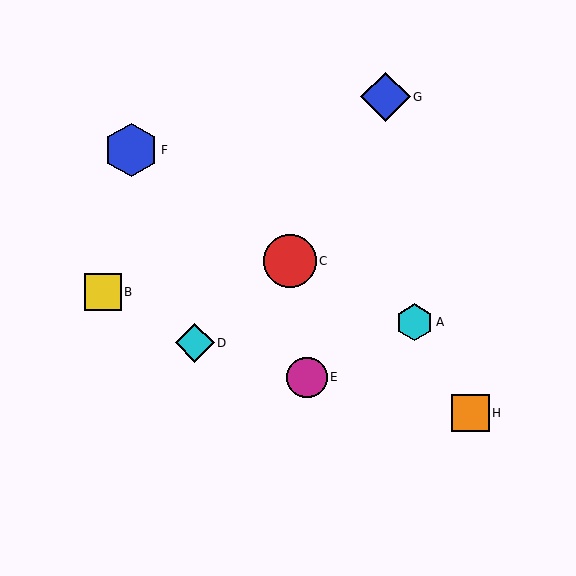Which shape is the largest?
The blue hexagon (labeled F) is the largest.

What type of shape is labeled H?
Shape H is an orange square.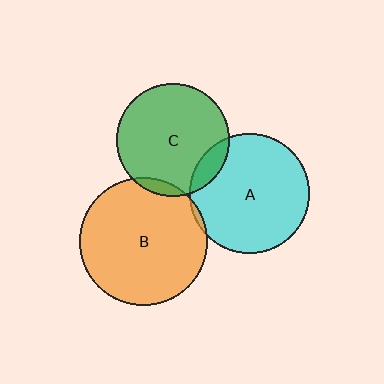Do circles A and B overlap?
Yes.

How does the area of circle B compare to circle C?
Approximately 1.3 times.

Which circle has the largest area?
Circle B (orange).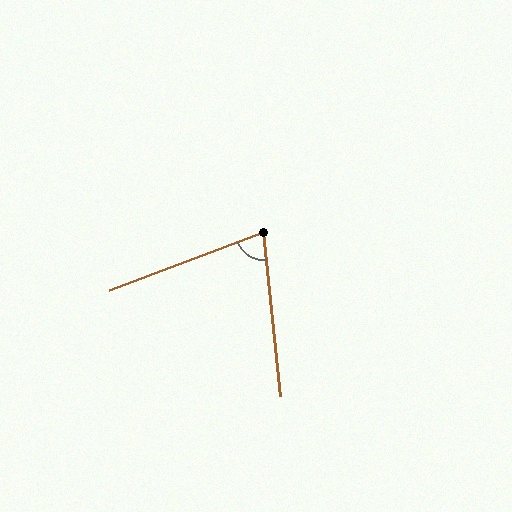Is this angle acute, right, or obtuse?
It is acute.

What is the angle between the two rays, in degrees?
Approximately 75 degrees.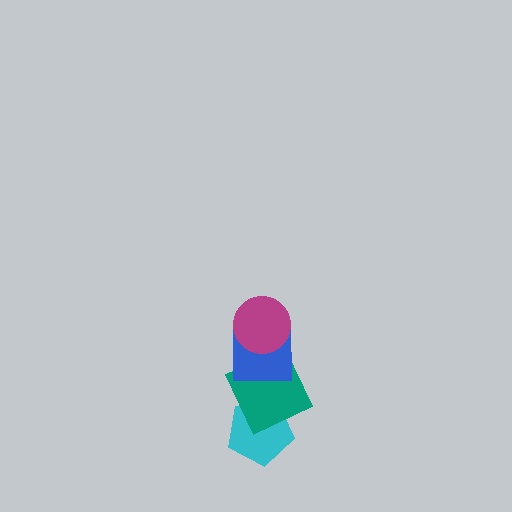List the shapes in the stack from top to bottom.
From top to bottom: the magenta circle, the blue square, the teal square, the cyan pentagon.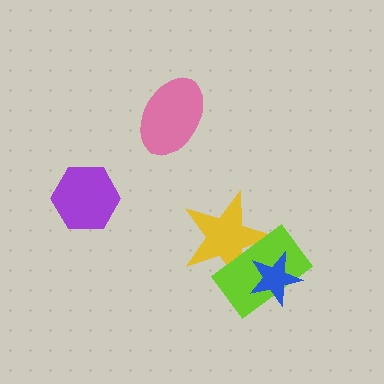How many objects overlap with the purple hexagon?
0 objects overlap with the purple hexagon.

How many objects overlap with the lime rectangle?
2 objects overlap with the lime rectangle.